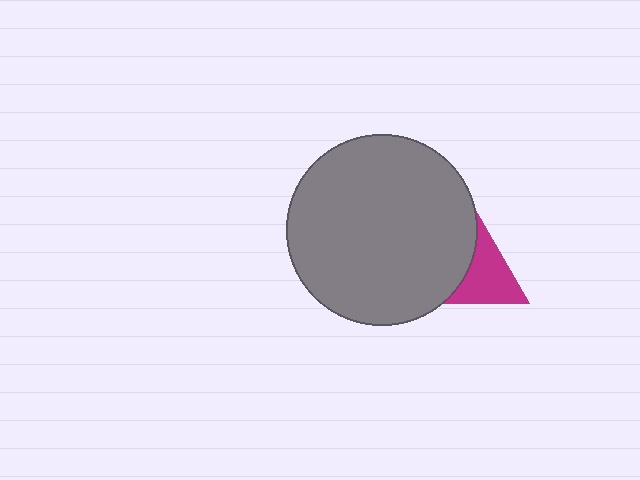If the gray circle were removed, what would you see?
You would see the complete magenta triangle.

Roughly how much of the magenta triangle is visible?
About half of it is visible (roughly 49%).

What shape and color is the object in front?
The object in front is a gray circle.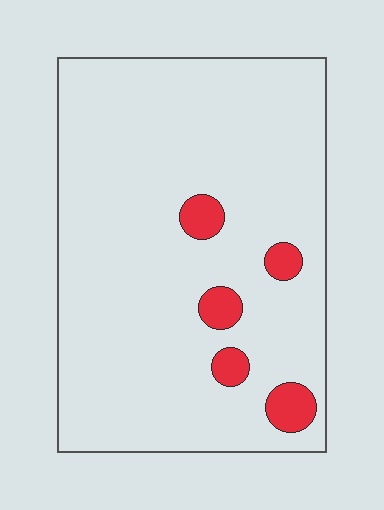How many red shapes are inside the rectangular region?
5.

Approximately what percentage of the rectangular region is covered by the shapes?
Approximately 5%.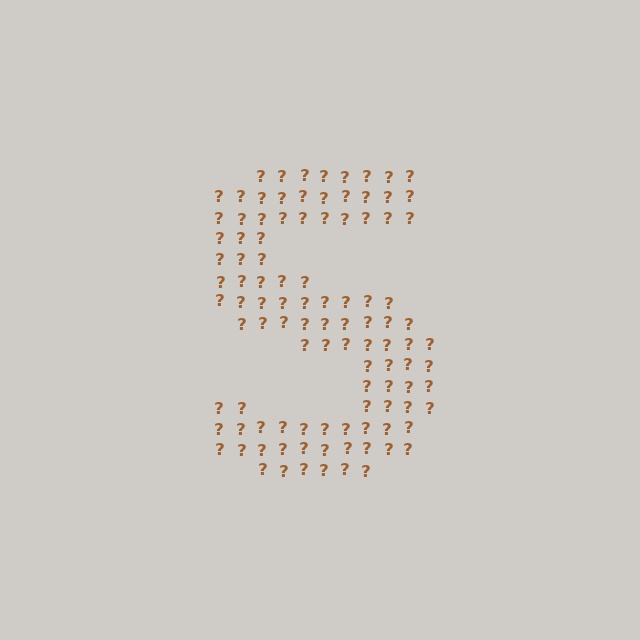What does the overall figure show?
The overall figure shows the letter S.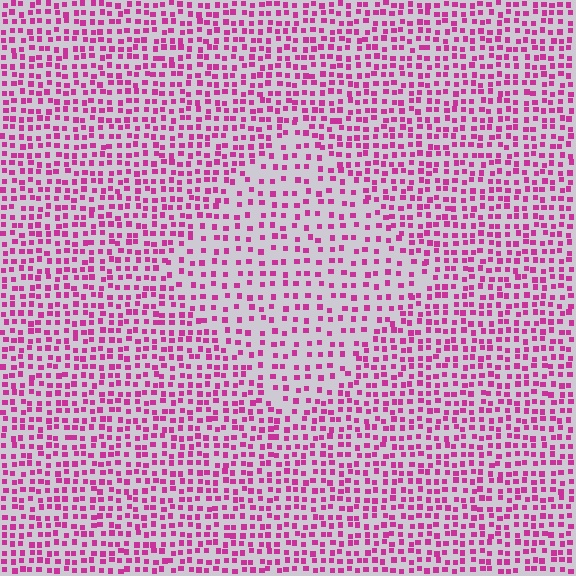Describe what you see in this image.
The image contains small magenta elements arranged at two different densities. A diamond-shaped region is visible where the elements are less densely packed than the surrounding area.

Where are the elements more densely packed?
The elements are more densely packed outside the diamond boundary.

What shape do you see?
I see a diamond.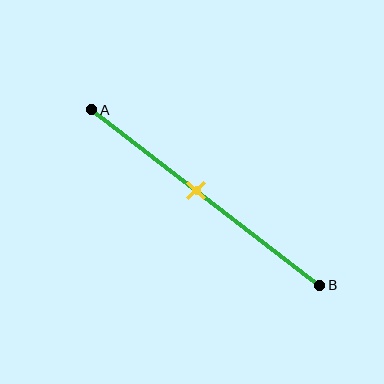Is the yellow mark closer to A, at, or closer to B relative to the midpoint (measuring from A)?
The yellow mark is closer to point A than the midpoint of segment AB.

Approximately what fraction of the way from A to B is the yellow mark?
The yellow mark is approximately 45% of the way from A to B.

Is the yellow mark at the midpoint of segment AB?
No, the mark is at about 45% from A, not at the 50% midpoint.